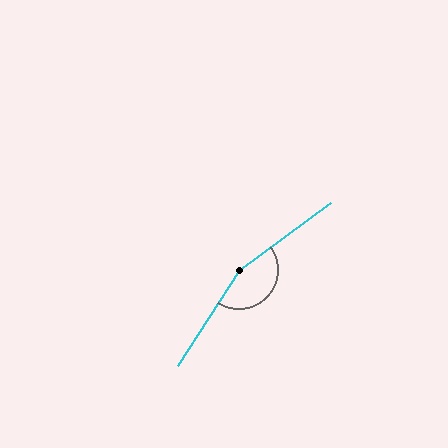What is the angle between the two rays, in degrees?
Approximately 159 degrees.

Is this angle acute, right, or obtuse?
It is obtuse.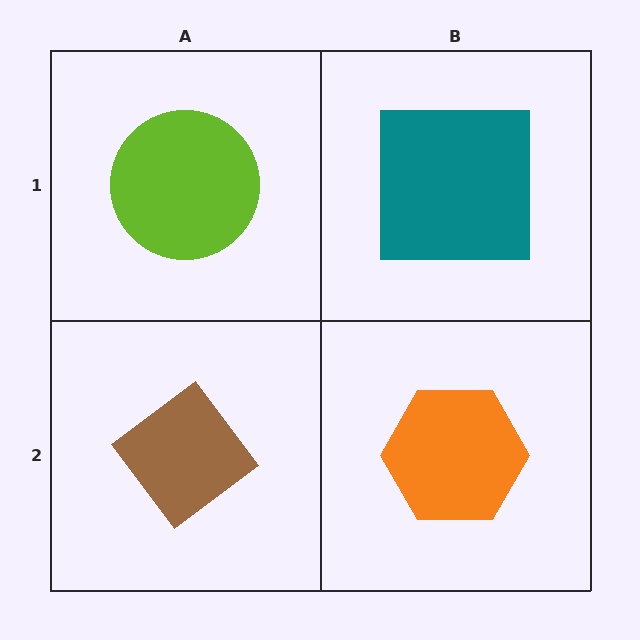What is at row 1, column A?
A lime circle.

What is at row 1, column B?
A teal square.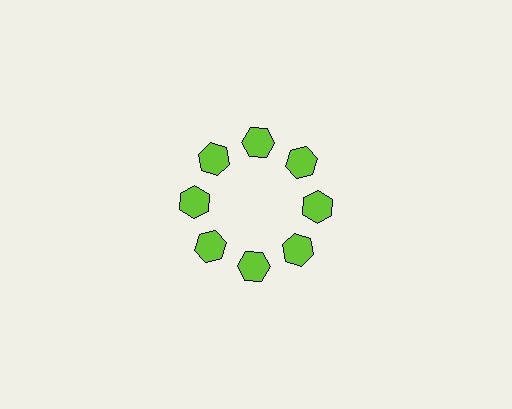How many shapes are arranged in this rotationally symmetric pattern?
There are 8 shapes, arranged in 8 groups of 1.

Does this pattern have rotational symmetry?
Yes, this pattern has 8-fold rotational symmetry. It looks the same after rotating 45 degrees around the center.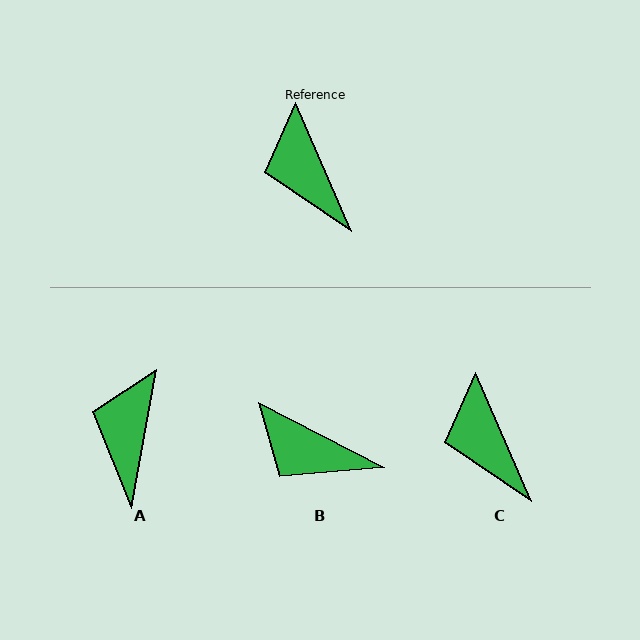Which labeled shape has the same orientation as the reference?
C.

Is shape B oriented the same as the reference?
No, it is off by about 39 degrees.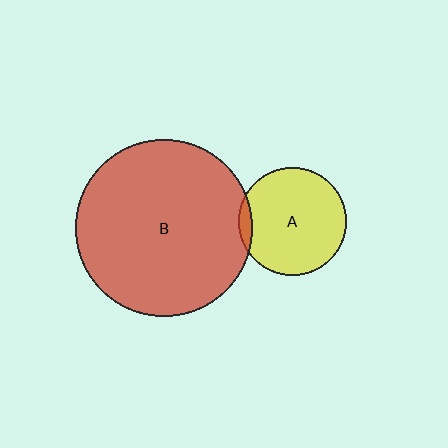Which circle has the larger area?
Circle B (red).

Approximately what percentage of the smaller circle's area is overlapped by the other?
Approximately 5%.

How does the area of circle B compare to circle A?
Approximately 2.7 times.